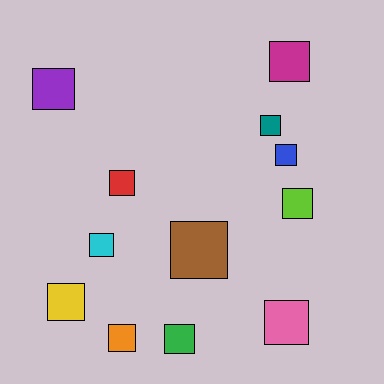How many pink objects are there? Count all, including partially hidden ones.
There is 1 pink object.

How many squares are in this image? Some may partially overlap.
There are 12 squares.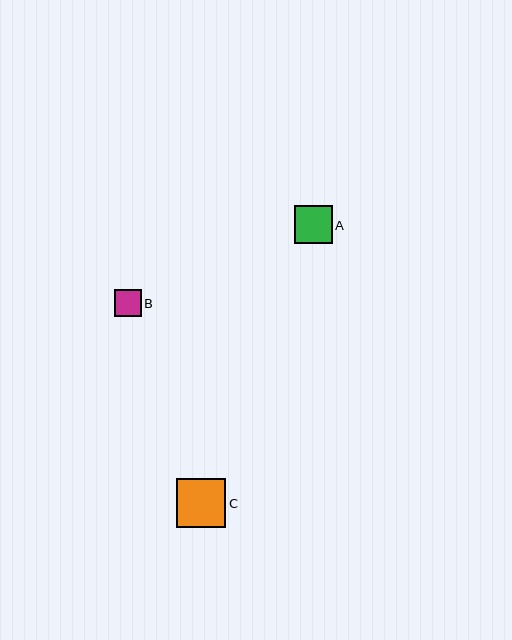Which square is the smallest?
Square B is the smallest with a size of approximately 27 pixels.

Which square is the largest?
Square C is the largest with a size of approximately 49 pixels.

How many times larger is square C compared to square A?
Square C is approximately 1.3 times the size of square A.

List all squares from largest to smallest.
From largest to smallest: C, A, B.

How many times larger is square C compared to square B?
Square C is approximately 1.8 times the size of square B.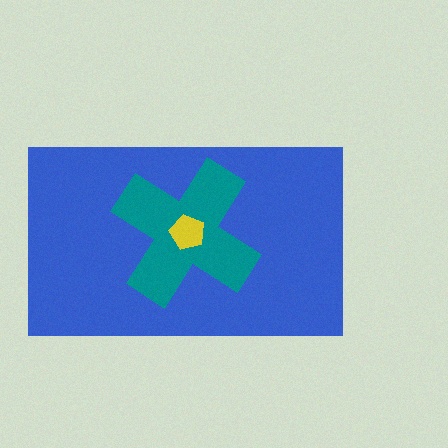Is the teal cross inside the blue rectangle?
Yes.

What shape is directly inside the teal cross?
The yellow pentagon.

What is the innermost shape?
The yellow pentagon.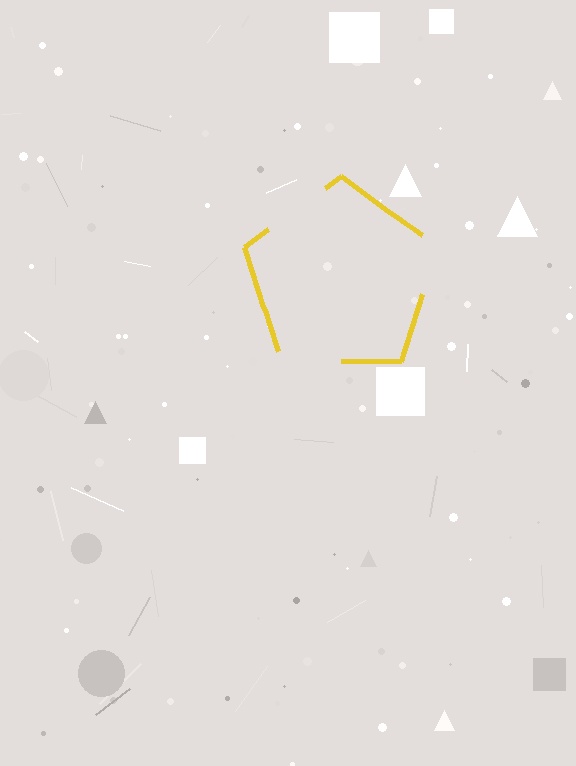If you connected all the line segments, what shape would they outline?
They would outline a pentagon.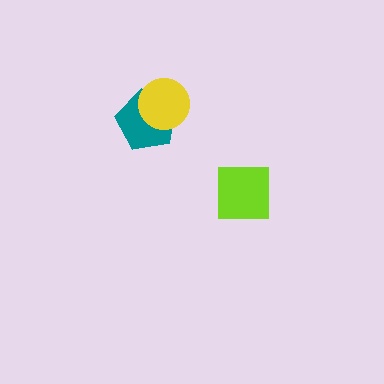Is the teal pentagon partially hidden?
Yes, it is partially covered by another shape.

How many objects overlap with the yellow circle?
1 object overlaps with the yellow circle.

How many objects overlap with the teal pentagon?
1 object overlaps with the teal pentagon.